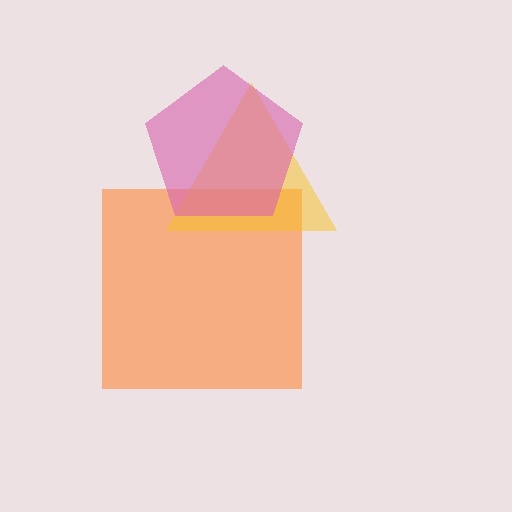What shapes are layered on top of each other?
The layered shapes are: an orange square, a yellow triangle, a pink pentagon.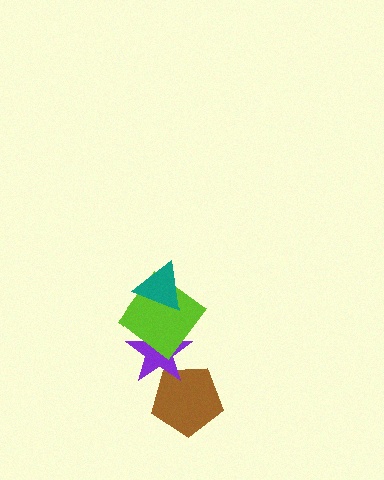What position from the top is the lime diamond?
The lime diamond is 2nd from the top.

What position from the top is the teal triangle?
The teal triangle is 1st from the top.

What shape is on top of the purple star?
The lime diamond is on top of the purple star.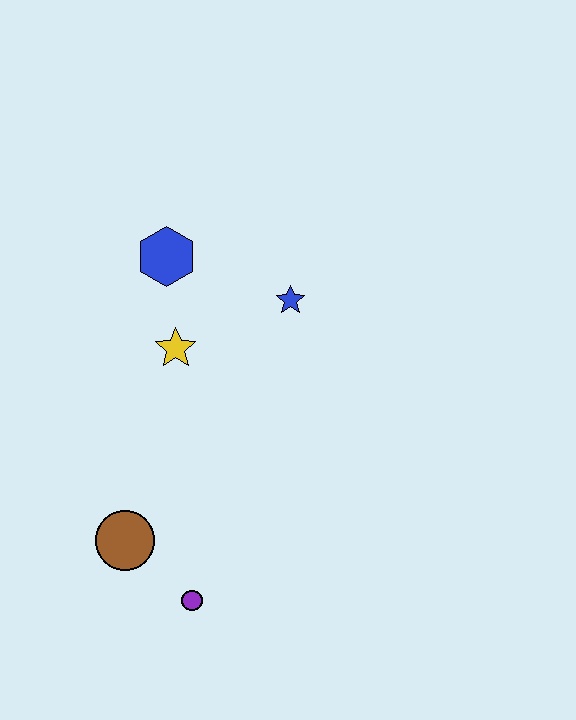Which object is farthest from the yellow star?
The purple circle is farthest from the yellow star.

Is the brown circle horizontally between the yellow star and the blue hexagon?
No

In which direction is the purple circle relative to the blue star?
The purple circle is below the blue star.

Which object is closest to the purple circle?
The brown circle is closest to the purple circle.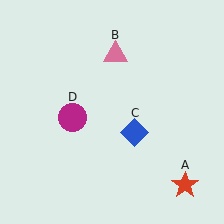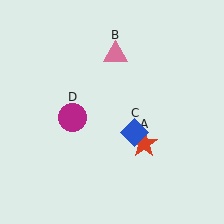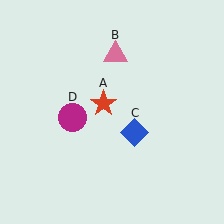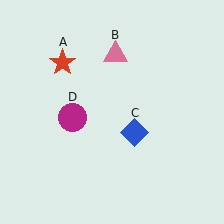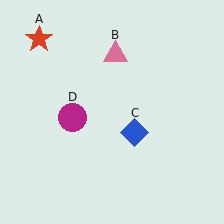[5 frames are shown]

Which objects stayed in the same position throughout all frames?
Pink triangle (object B) and blue diamond (object C) and magenta circle (object D) remained stationary.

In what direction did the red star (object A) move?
The red star (object A) moved up and to the left.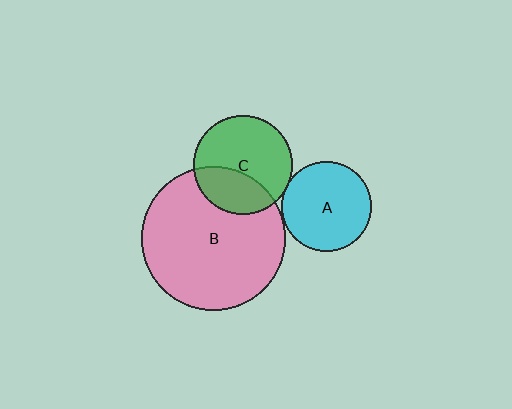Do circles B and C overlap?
Yes.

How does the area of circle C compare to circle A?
Approximately 1.2 times.